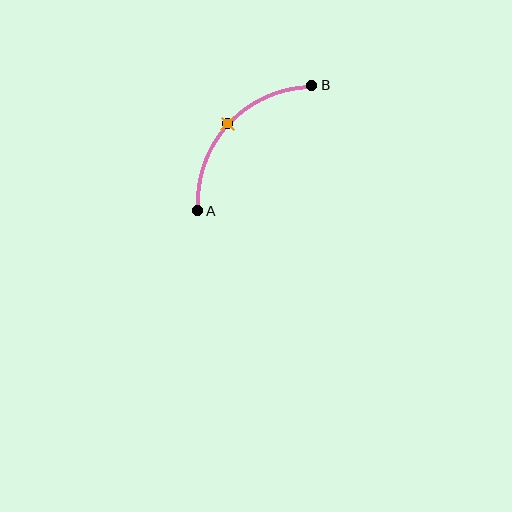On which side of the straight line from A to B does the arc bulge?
The arc bulges above and to the left of the straight line connecting A and B.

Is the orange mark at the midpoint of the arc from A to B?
Yes. The orange mark lies on the arc at equal arc-length from both A and B — it is the arc midpoint.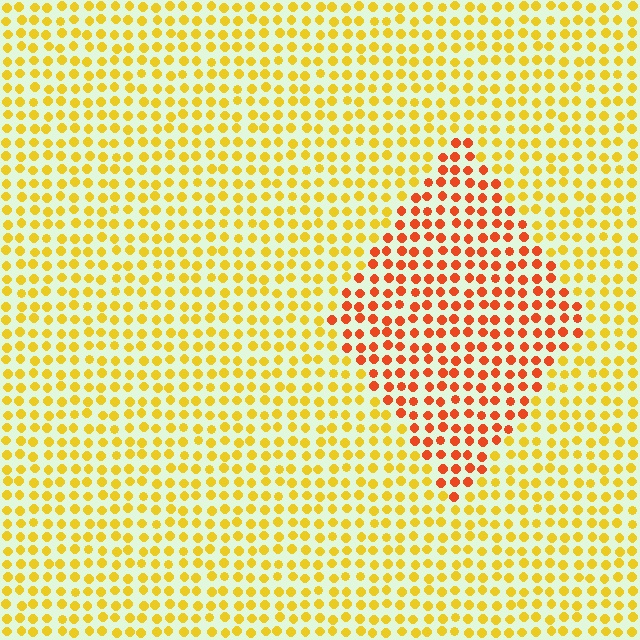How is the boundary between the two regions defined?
The boundary is defined purely by a slight shift in hue (about 39 degrees). Spacing, size, and orientation are identical on both sides.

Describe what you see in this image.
The image is filled with small yellow elements in a uniform arrangement. A diamond-shaped region is visible where the elements are tinted to a slightly different hue, forming a subtle color boundary.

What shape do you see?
I see a diamond.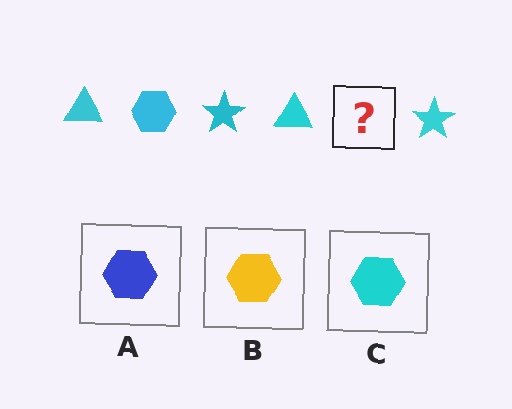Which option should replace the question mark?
Option C.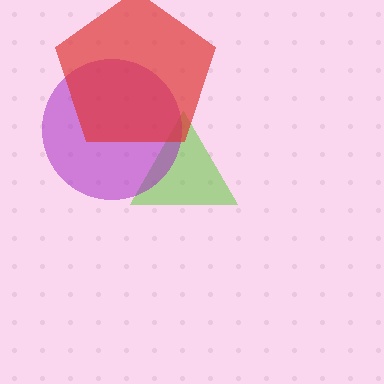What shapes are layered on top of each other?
The layered shapes are: a lime triangle, a purple circle, a red pentagon.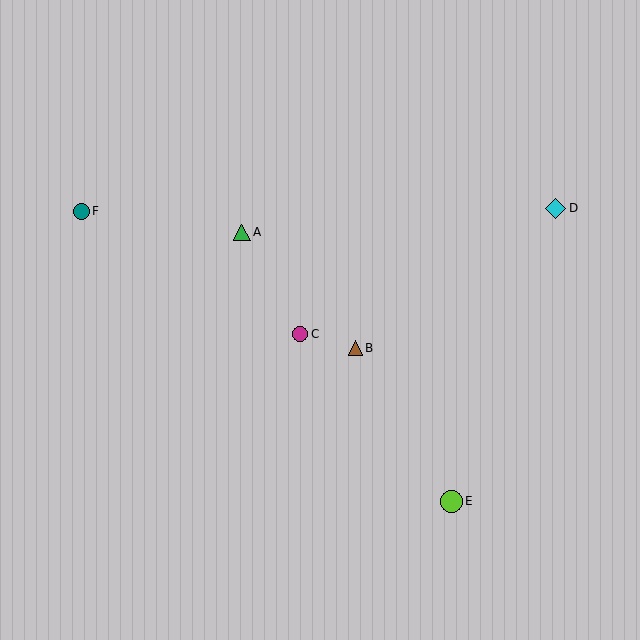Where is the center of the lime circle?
The center of the lime circle is at (451, 501).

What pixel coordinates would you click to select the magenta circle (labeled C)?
Click at (300, 334) to select the magenta circle C.